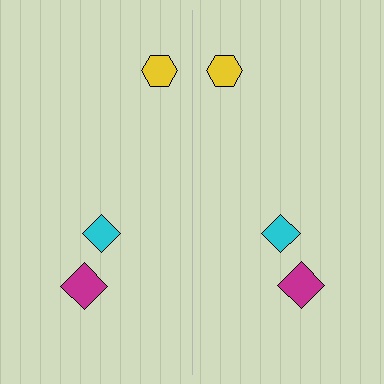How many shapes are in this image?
There are 6 shapes in this image.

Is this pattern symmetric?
Yes, this pattern has bilateral (reflection) symmetry.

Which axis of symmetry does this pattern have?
The pattern has a vertical axis of symmetry running through the center of the image.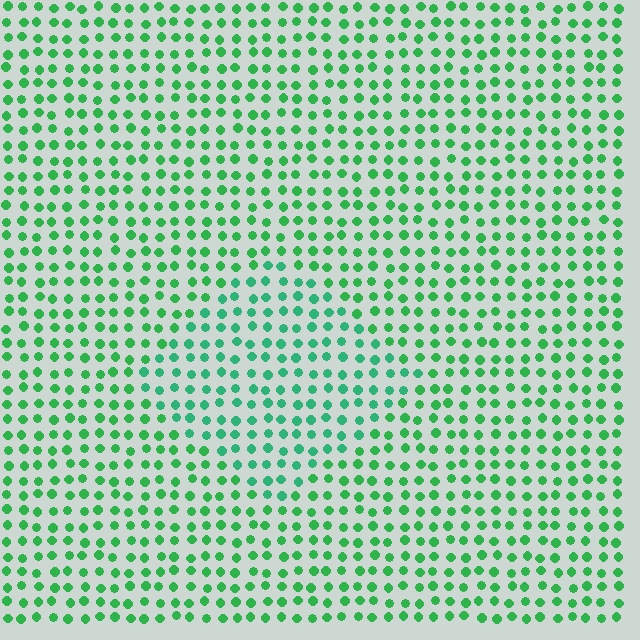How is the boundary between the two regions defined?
The boundary is defined purely by a slight shift in hue (about 20 degrees). Spacing, size, and orientation are identical on both sides.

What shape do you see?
I see a diamond.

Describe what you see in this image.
The image is filled with small green elements in a uniform arrangement. A diamond-shaped region is visible where the elements are tinted to a slightly different hue, forming a subtle color boundary.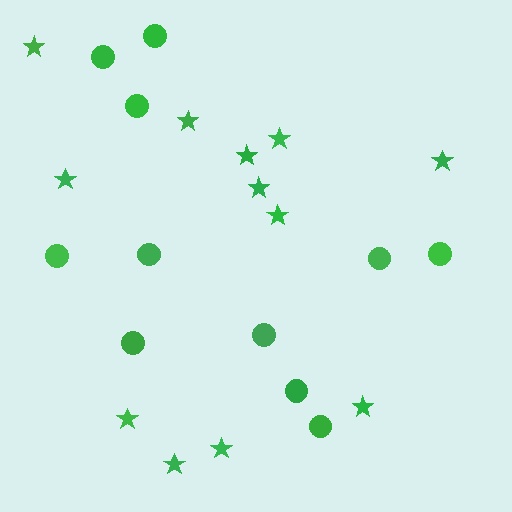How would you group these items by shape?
There are 2 groups: one group of circles (11) and one group of stars (12).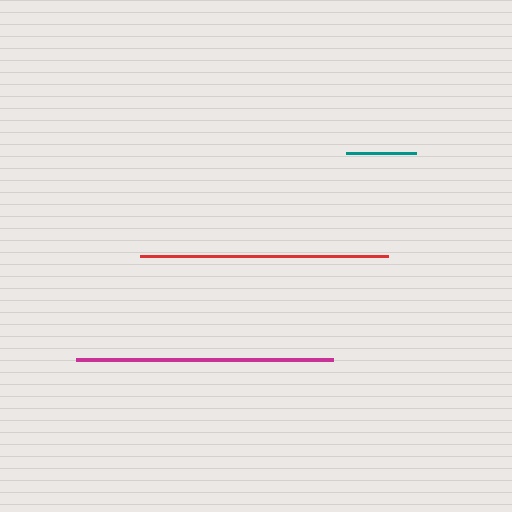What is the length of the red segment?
The red segment is approximately 249 pixels long.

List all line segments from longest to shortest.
From longest to shortest: magenta, red, teal.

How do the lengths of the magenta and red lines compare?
The magenta and red lines are approximately the same length.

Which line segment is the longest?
The magenta line is the longest at approximately 257 pixels.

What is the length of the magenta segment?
The magenta segment is approximately 257 pixels long.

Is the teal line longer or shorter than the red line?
The red line is longer than the teal line.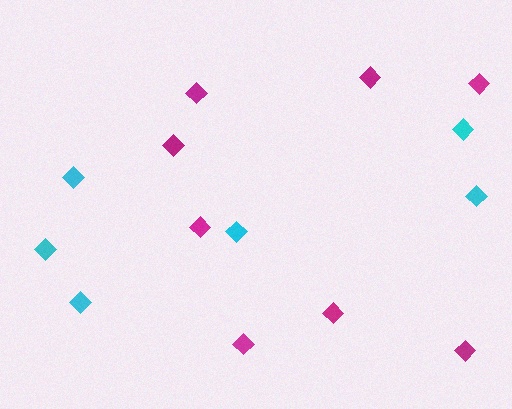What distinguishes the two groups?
There are 2 groups: one group of cyan diamonds (6) and one group of magenta diamonds (8).